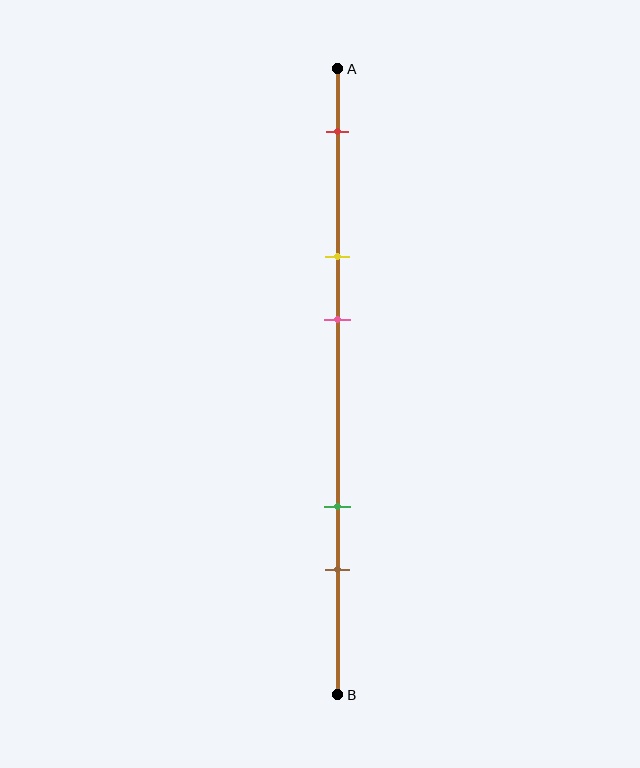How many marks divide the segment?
There are 5 marks dividing the segment.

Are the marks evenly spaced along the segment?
No, the marks are not evenly spaced.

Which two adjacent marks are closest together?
The yellow and pink marks are the closest adjacent pair.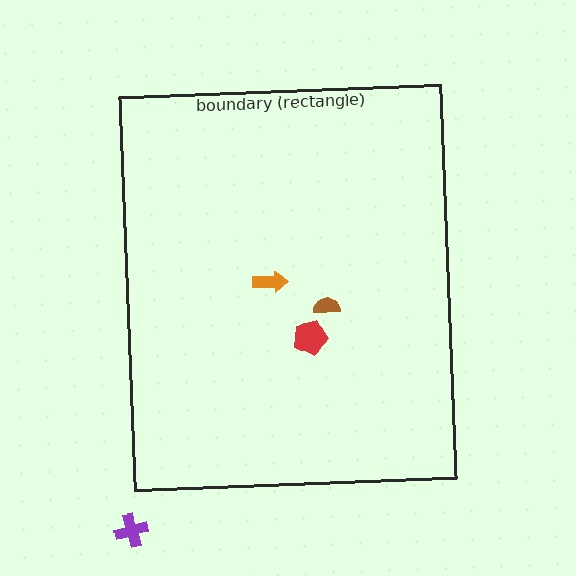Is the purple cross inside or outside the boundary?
Outside.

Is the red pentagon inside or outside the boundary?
Inside.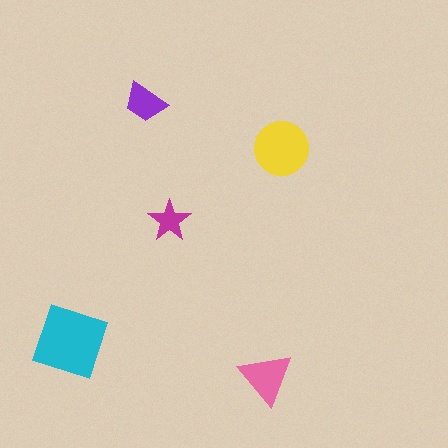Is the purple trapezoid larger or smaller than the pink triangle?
Smaller.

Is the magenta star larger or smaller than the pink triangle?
Smaller.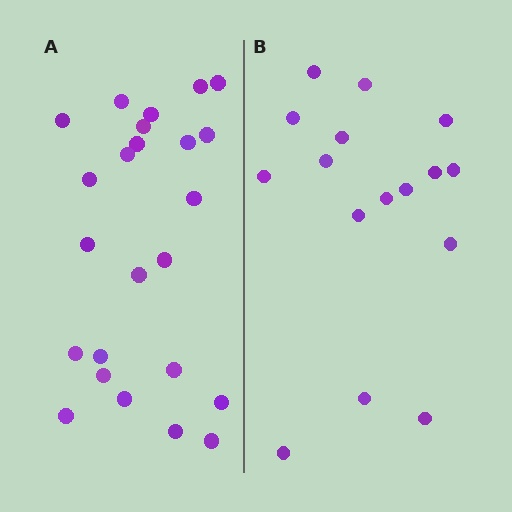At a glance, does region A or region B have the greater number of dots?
Region A (the left region) has more dots.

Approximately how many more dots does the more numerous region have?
Region A has roughly 8 or so more dots than region B.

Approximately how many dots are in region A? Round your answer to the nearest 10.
About 20 dots. (The exact count is 24, which rounds to 20.)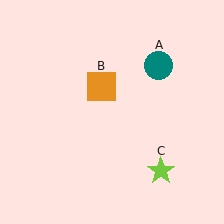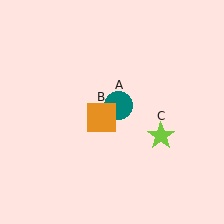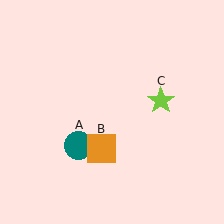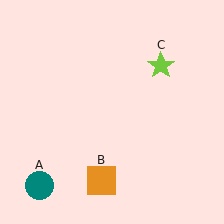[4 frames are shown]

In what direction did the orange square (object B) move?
The orange square (object B) moved down.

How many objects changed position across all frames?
3 objects changed position: teal circle (object A), orange square (object B), lime star (object C).